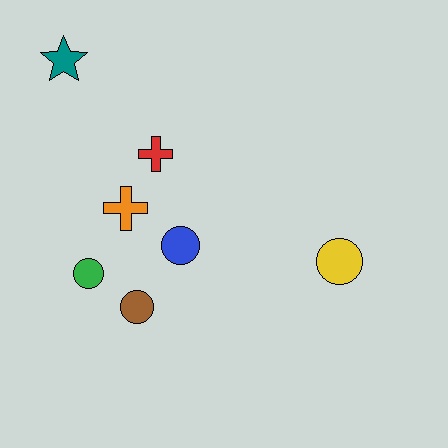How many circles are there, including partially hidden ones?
There are 4 circles.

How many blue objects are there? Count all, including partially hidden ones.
There is 1 blue object.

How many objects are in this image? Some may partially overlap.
There are 7 objects.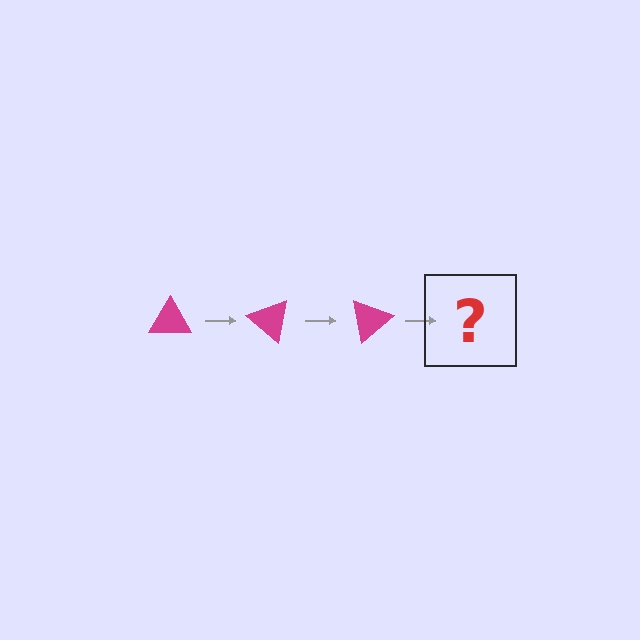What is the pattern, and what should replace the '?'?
The pattern is that the triangle rotates 40 degrees each step. The '?' should be a magenta triangle rotated 120 degrees.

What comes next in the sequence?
The next element should be a magenta triangle rotated 120 degrees.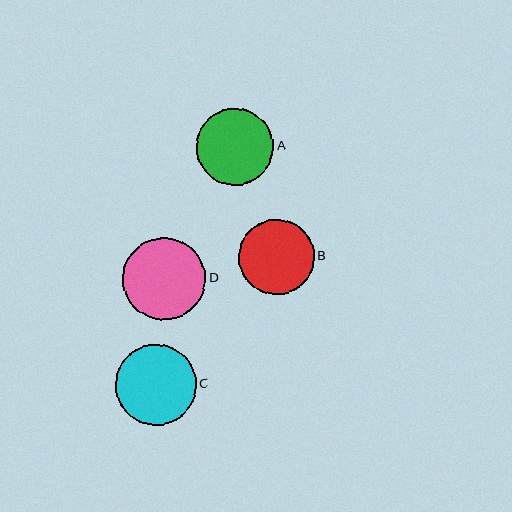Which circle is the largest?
Circle D is the largest with a size of approximately 83 pixels.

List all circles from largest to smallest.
From largest to smallest: D, C, A, B.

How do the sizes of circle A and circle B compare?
Circle A and circle B are approximately the same size.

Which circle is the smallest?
Circle B is the smallest with a size of approximately 76 pixels.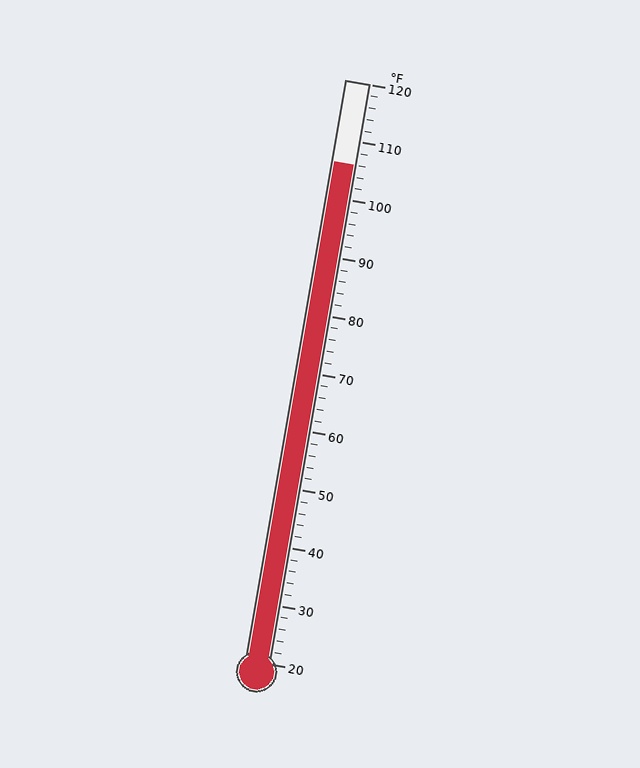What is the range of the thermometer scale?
The thermometer scale ranges from 20°F to 120°F.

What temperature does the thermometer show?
The thermometer shows approximately 106°F.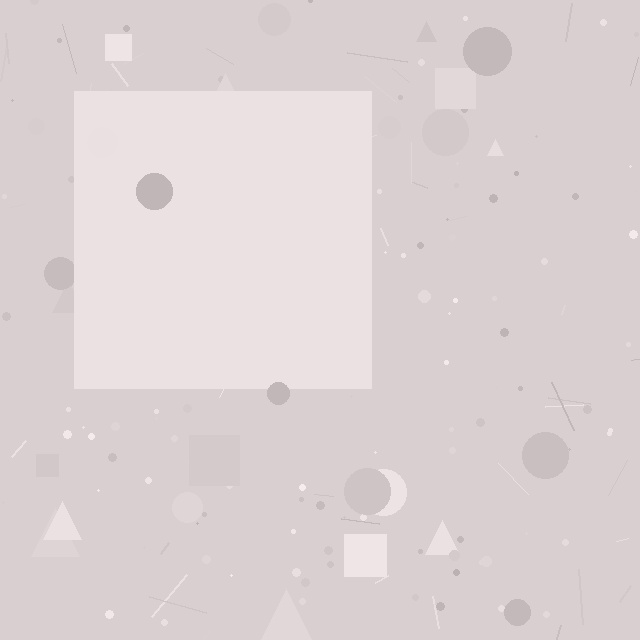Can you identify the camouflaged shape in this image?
The camouflaged shape is a square.